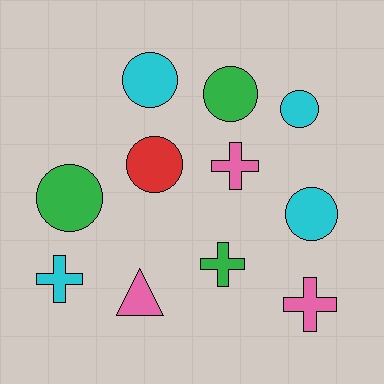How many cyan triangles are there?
There are no cyan triangles.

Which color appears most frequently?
Cyan, with 4 objects.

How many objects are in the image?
There are 11 objects.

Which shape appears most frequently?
Circle, with 6 objects.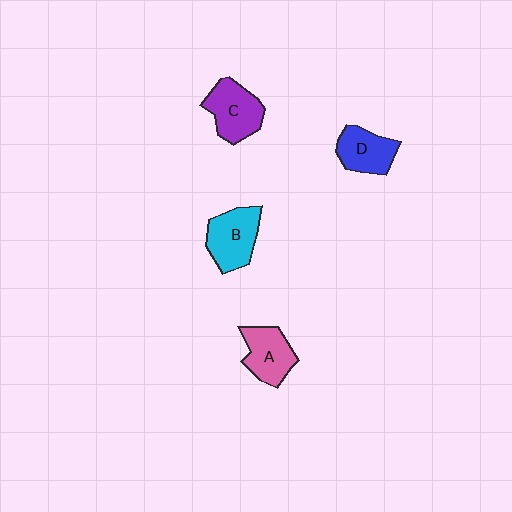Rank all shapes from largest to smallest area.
From largest to smallest: B (cyan), C (purple), A (pink), D (blue).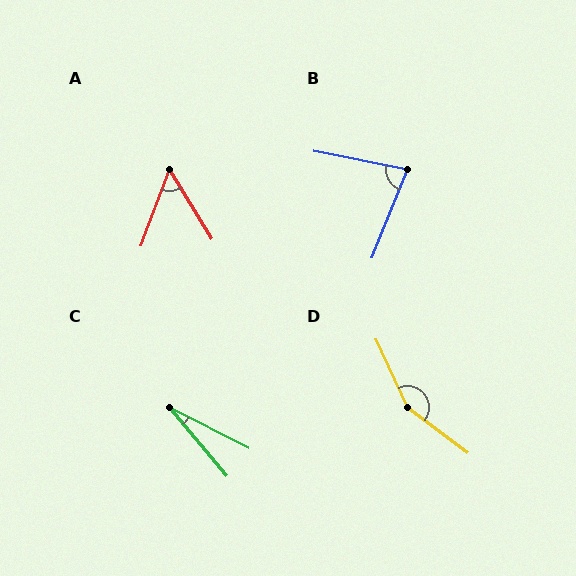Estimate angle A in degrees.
Approximately 52 degrees.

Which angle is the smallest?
C, at approximately 23 degrees.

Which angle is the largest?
D, at approximately 151 degrees.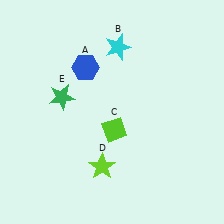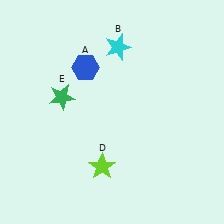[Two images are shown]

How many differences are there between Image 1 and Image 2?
There is 1 difference between the two images.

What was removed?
The lime diamond (C) was removed in Image 2.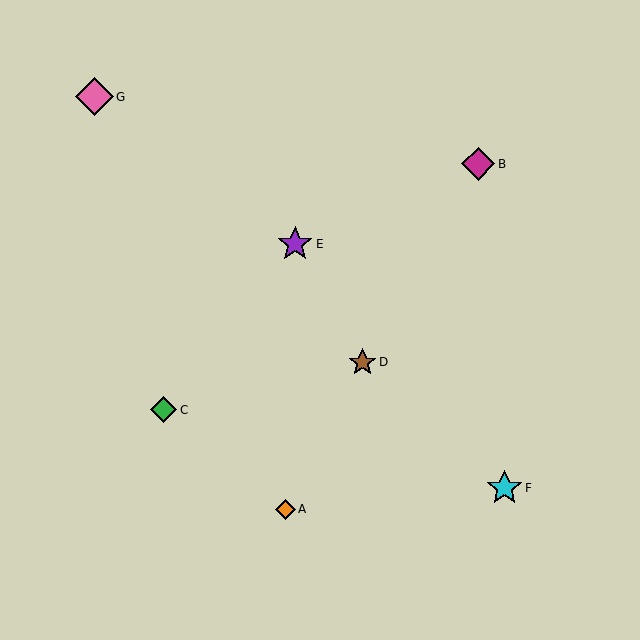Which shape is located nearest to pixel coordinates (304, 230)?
The purple star (labeled E) at (295, 244) is nearest to that location.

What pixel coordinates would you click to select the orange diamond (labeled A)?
Click at (285, 509) to select the orange diamond A.